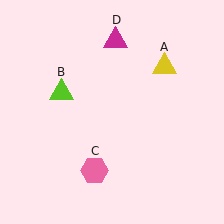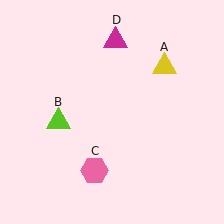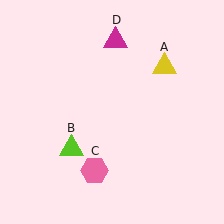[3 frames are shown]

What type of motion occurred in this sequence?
The lime triangle (object B) rotated counterclockwise around the center of the scene.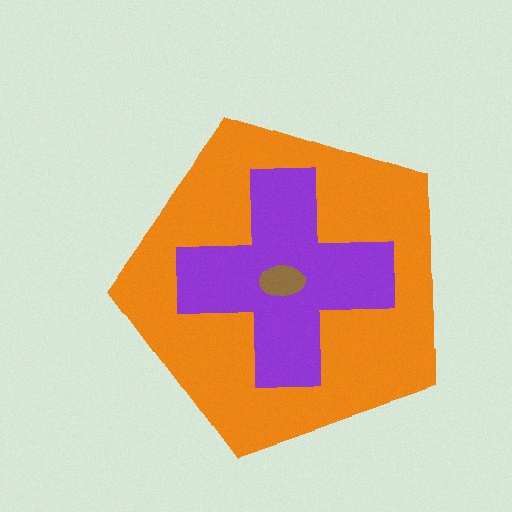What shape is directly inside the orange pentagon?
The purple cross.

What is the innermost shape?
The brown ellipse.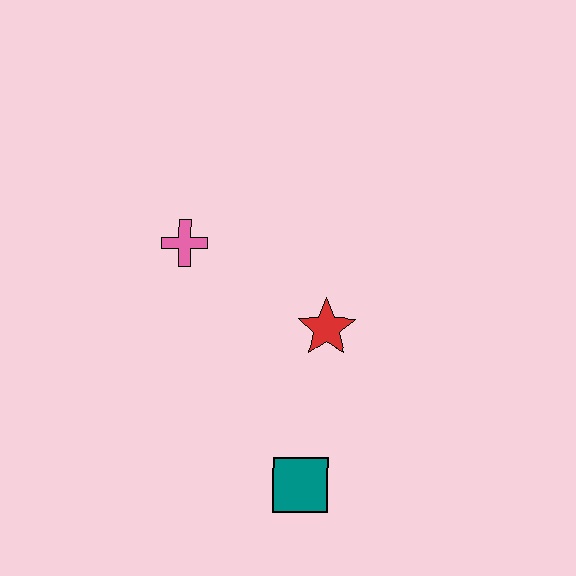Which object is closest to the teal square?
The red star is closest to the teal square.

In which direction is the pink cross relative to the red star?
The pink cross is to the left of the red star.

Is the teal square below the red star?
Yes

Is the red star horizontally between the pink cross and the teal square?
No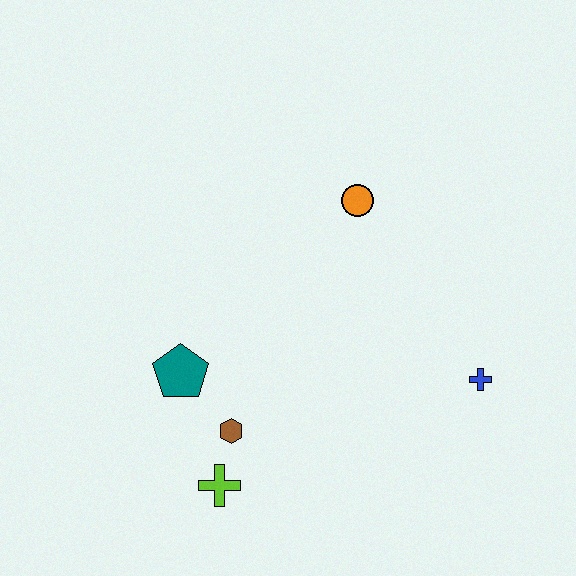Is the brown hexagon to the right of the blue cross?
No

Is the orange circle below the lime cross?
No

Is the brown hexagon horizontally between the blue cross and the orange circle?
No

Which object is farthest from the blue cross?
The teal pentagon is farthest from the blue cross.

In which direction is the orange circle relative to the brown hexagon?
The orange circle is above the brown hexagon.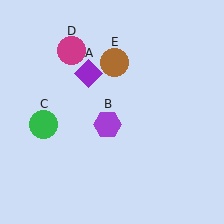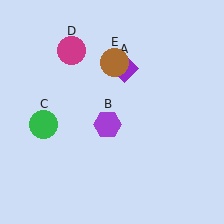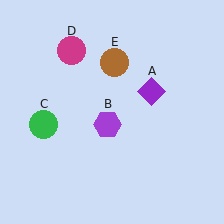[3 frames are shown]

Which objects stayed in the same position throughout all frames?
Purple hexagon (object B) and green circle (object C) and magenta circle (object D) and brown circle (object E) remained stationary.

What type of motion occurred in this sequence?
The purple diamond (object A) rotated clockwise around the center of the scene.